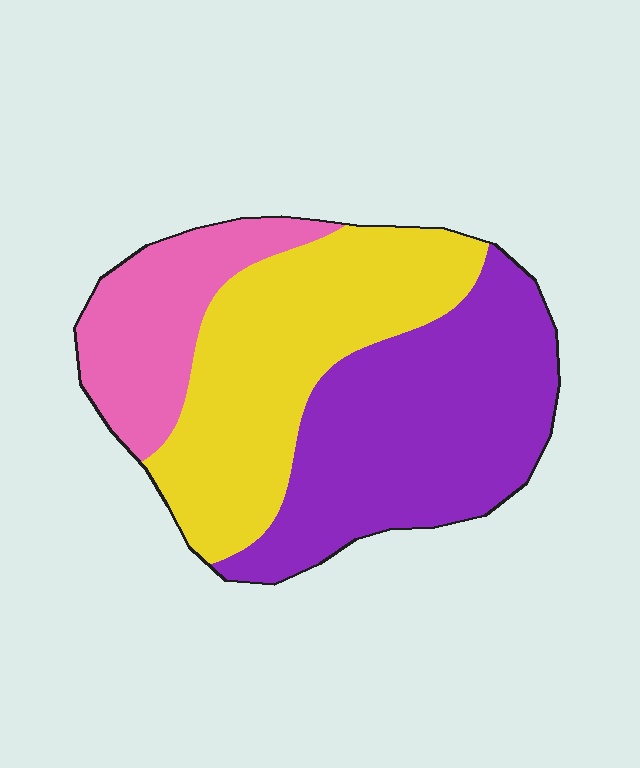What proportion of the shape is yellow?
Yellow covers 38% of the shape.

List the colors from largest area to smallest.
From largest to smallest: purple, yellow, pink.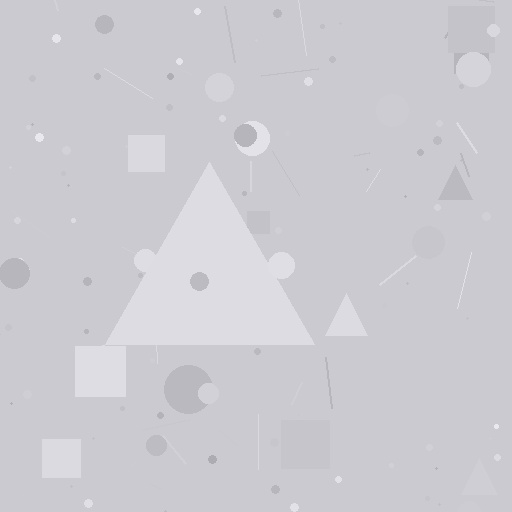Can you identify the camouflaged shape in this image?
The camouflaged shape is a triangle.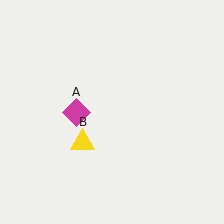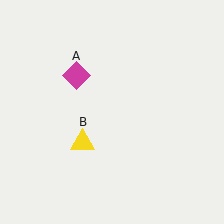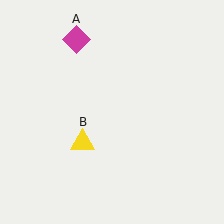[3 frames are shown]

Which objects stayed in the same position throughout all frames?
Yellow triangle (object B) remained stationary.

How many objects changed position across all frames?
1 object changed position: magenta diamond (object A).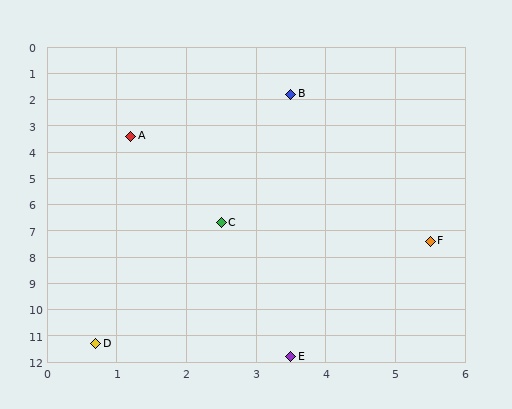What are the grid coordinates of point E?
Point E is at approximately (3.5, 11.8).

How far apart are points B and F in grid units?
Points B and F are about 5.9 grid units apart.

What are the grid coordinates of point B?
Point B is at approximately (3.5, 1.8).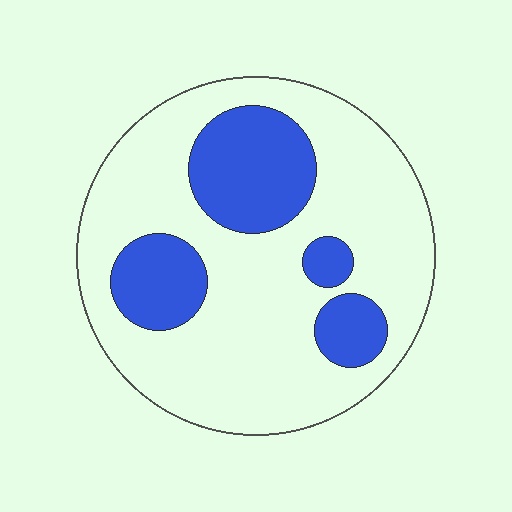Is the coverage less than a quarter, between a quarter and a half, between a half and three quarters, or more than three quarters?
Between a quarter and a half.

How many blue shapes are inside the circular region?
4.